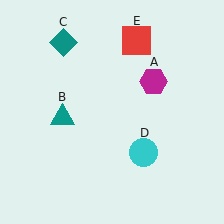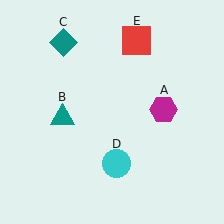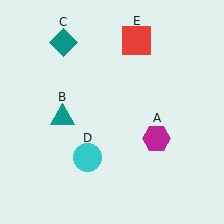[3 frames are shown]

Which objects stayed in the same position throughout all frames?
Teal triangle (object B) and teal diamond (object C) and red square (object E) remained stationary.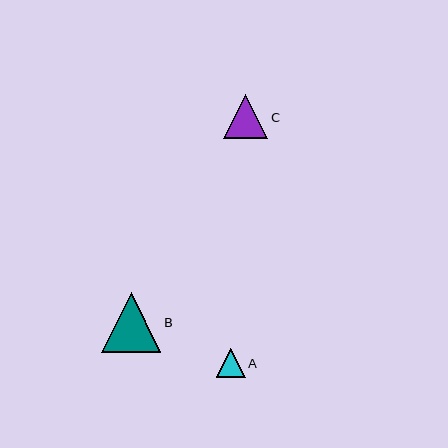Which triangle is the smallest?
Triangle A is the smallest with a size of approximately 29 pixels.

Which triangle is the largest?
Triangle B is the largest with a size of approximately 60 pixels.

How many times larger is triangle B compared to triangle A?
Triangle B is approximately 2.1 times the size of triangle A.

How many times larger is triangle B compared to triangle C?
Triangle B is approximately 1.3 times the size of triangle C.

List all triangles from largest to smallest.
From largest to smallest: B, C, A.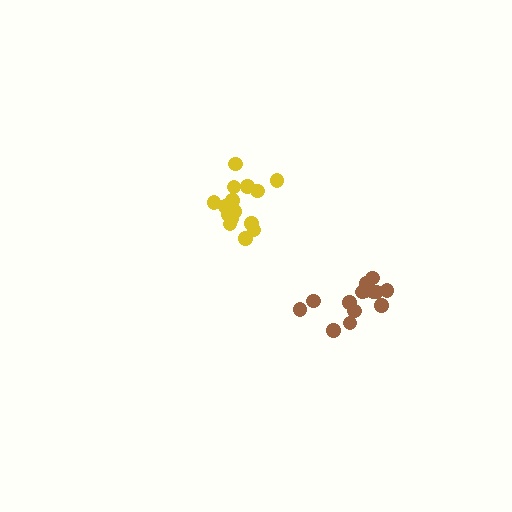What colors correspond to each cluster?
The clusters are colored: yellow, brown.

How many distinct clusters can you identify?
There are 2 distinct clusters.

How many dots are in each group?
Group 1: 16 dots, Group 2: 14 dots (30 total).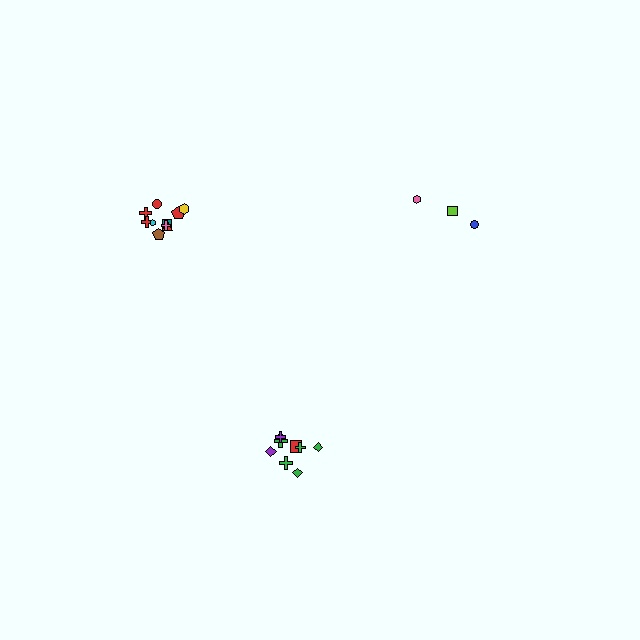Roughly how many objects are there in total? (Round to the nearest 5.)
Roughly 20 objects in total.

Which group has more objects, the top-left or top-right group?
The top-left group.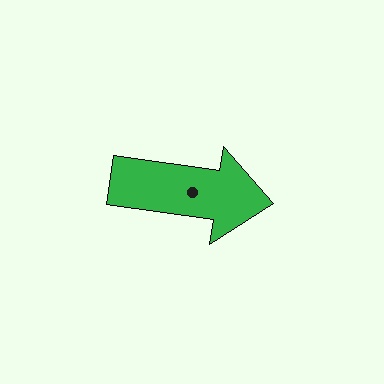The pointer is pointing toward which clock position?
Roughly 3 o'clock.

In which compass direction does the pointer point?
East.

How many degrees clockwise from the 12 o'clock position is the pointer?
Approximately 98 degrees.